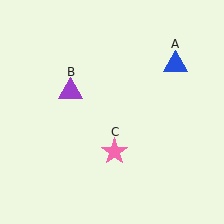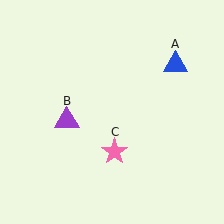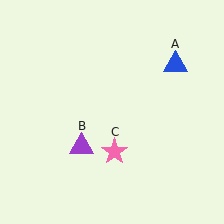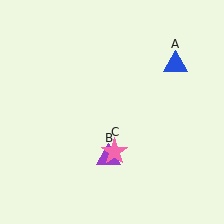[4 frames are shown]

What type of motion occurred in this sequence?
The purple triangle (object B) rotated counterclockwise around the center of the scene.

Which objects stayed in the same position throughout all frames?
Blue triangle (object A) and pink star (object C) remained stationary.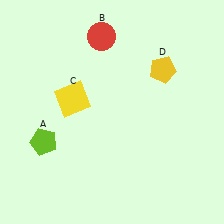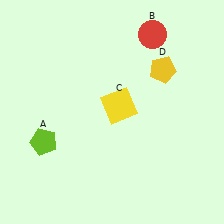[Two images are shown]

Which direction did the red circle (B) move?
The red circle (B) moved right.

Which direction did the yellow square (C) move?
The yellow square (C) moved right.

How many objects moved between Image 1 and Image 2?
2 objects moved between the two images.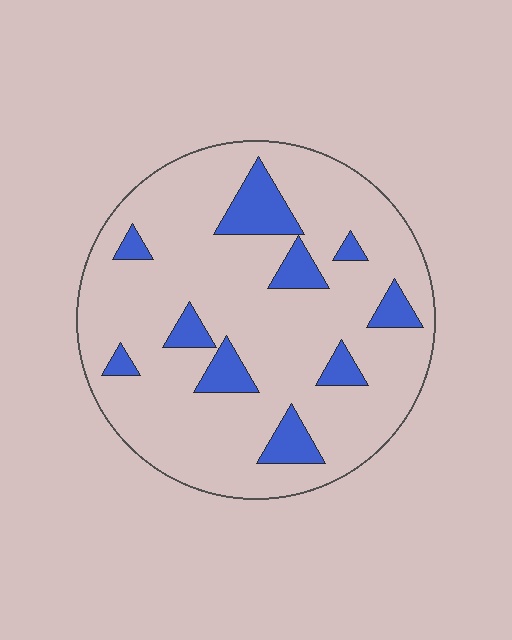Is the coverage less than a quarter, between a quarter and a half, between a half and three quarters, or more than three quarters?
Less than a quarter.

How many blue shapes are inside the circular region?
10.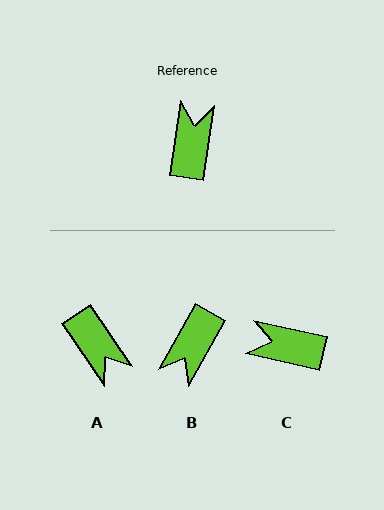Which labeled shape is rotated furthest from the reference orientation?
B, about 159 degrees away.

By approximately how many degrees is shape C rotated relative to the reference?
Approximately 86 degrees counter-clockwise.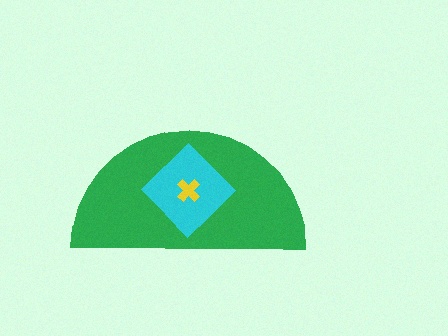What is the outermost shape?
The green semicircle.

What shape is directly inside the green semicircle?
The cyan diamond.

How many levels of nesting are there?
3.